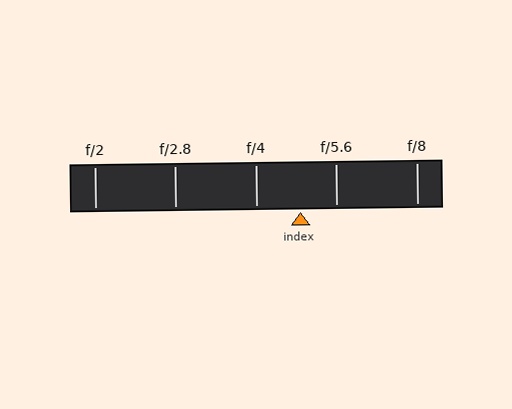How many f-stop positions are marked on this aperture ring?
There are 5 f-stop positions marked.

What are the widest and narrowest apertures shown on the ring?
The widest aperture shown is f/2 and the narrowest is f/8.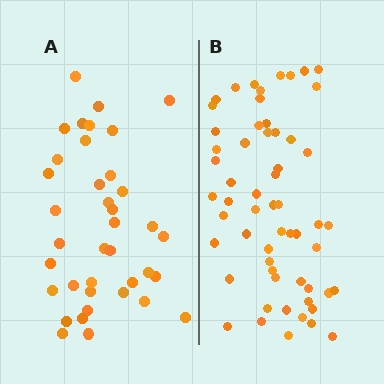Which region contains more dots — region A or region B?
Region B (the right region) has more dots.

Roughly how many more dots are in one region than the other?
Region B has approximately 20 more dots than region A.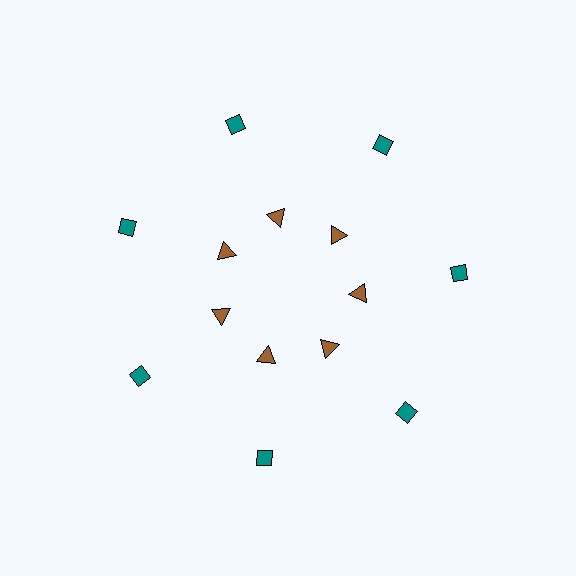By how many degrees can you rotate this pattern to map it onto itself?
The pattern maps onto itself every 51 degrees of rotation.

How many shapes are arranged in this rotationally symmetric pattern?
There are 14 shapes, arranged in 7 groups of 2.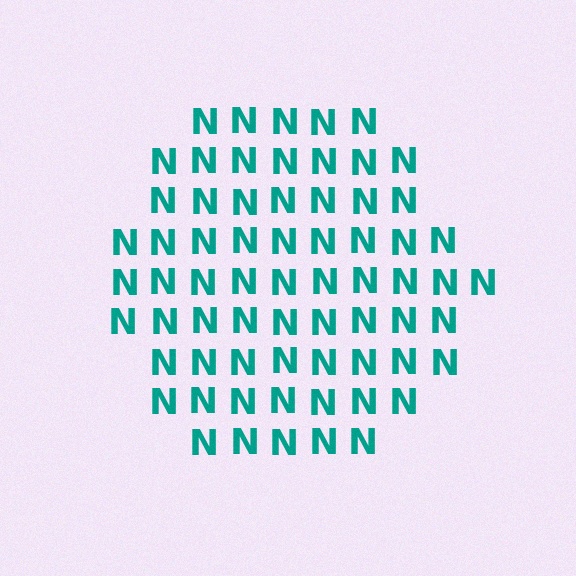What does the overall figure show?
The overall figure shows a hexagon.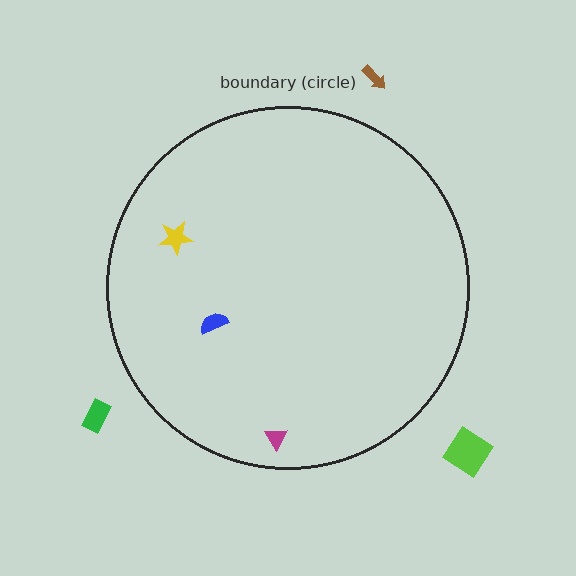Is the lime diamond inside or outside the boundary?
Outside.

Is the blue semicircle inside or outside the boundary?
Inside.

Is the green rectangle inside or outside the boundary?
Outside.